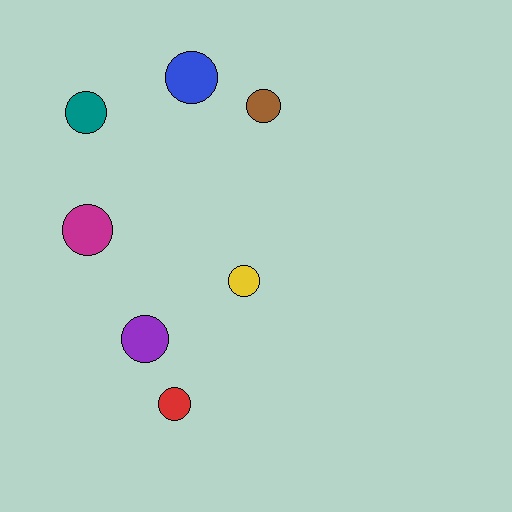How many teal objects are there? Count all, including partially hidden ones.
There is 1 teal object.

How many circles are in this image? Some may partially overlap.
There are 7 circles.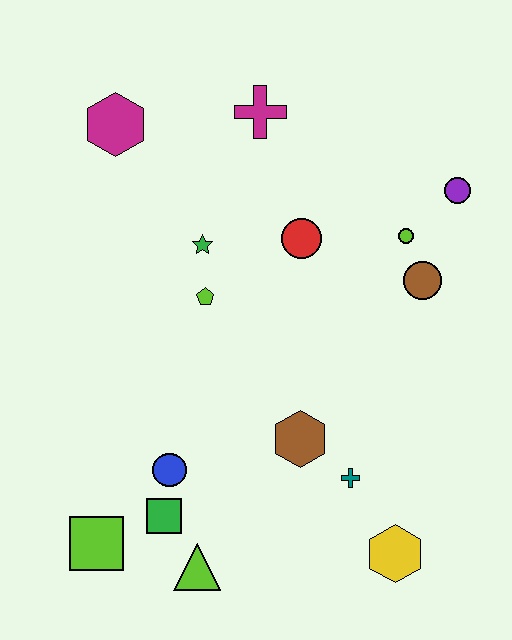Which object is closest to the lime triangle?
The green square is closest to the lime triangle.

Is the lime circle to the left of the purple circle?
Yes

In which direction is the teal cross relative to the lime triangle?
The teal cross is to the right of the lime triangle.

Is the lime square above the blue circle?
No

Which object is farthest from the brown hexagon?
The magenta hexagon is farthest from the brown hexagon.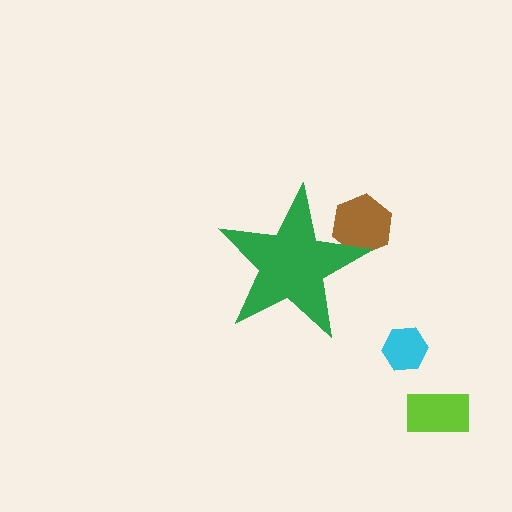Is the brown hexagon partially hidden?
Yes, the brown hexagon is partially hidden behind the green star.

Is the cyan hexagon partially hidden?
No, the cyan hexagon is fully visible.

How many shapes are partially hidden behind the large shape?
1 shape is partially hidden.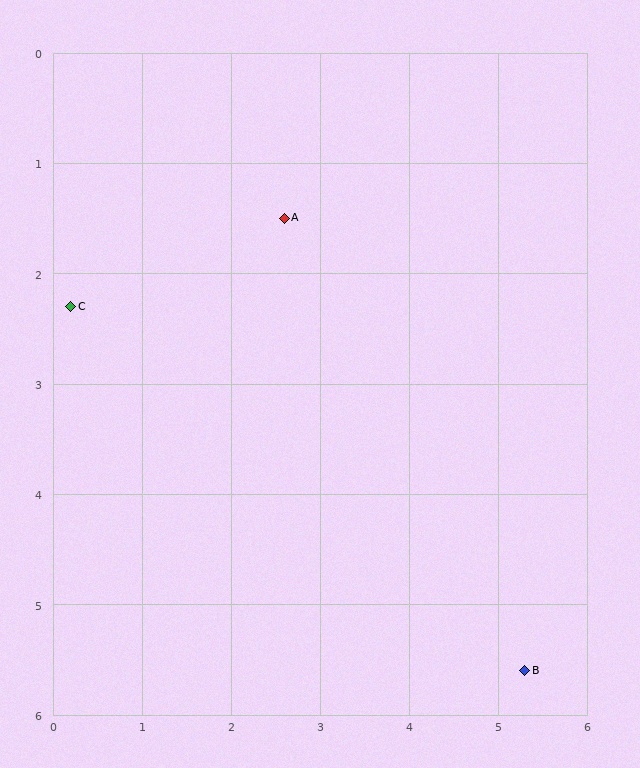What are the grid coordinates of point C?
Point C is at approximately (0.2, 2.3).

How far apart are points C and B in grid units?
Points C and B are about 6.1 grid units apart.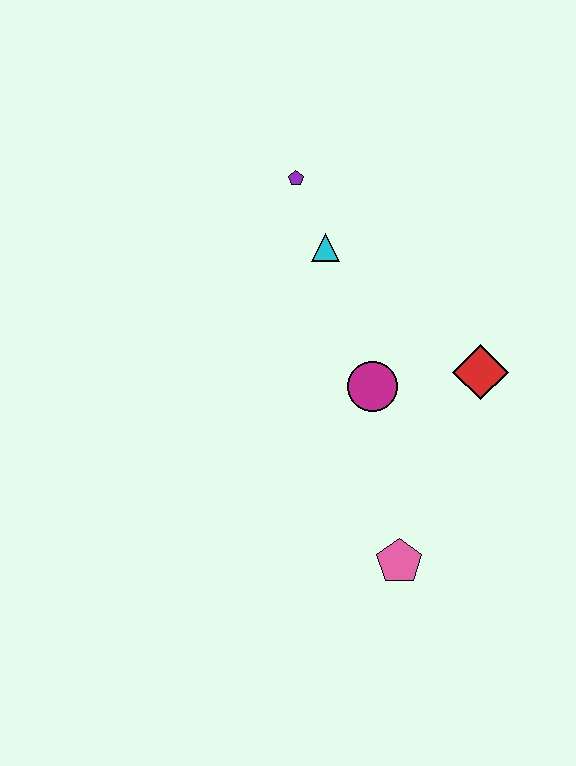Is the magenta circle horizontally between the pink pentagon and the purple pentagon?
Yes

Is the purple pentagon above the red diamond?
Yes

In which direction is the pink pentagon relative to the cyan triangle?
The pink pentagon is below the cyan triangle.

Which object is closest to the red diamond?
The magenta circle is closest to the red diamond.